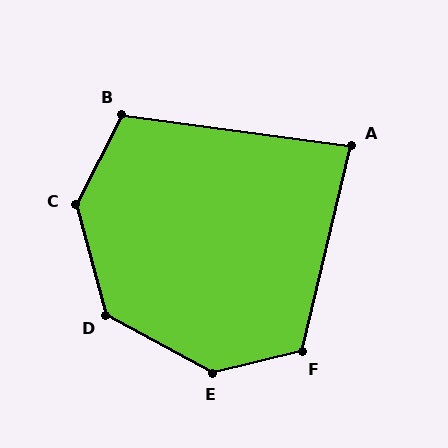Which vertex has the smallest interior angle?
A, at approximately 84 degrees.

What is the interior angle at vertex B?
Approximately 109 degrees (obtuse).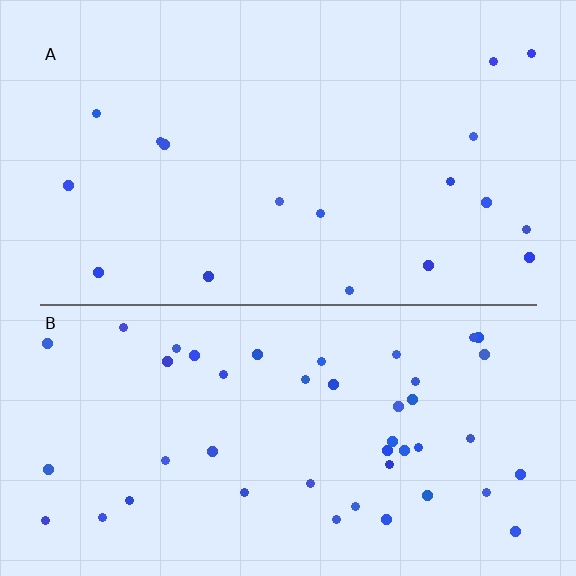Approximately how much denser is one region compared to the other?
Approximately 2.6× — region B over region A.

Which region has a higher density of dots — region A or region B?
B (the bottom).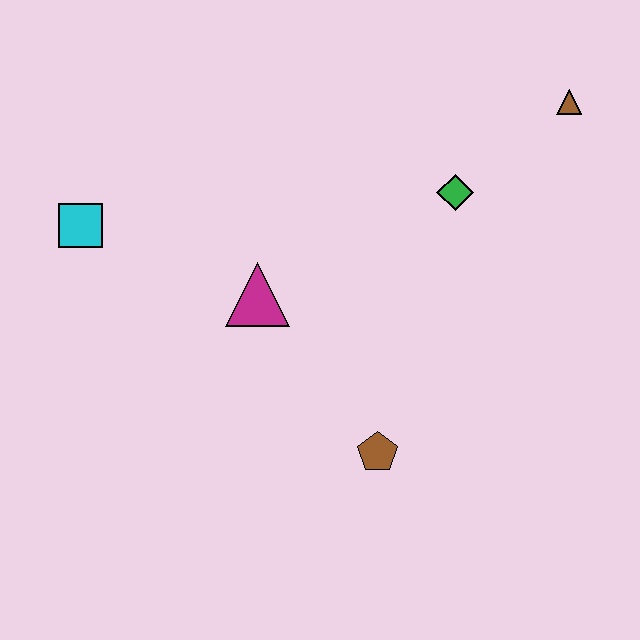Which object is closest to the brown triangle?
The green diamond is closest to the brown triangle.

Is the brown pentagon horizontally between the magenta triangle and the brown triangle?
Yes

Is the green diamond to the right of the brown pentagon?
Yes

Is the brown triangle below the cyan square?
No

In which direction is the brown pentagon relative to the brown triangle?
The brown pentagon is below the brown triangle.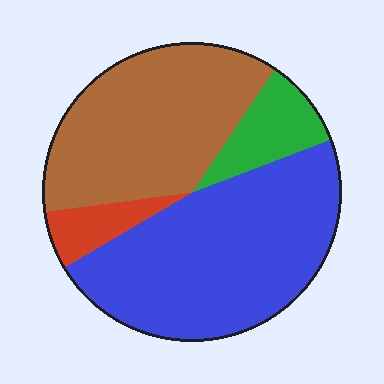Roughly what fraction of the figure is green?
Green covers roughly 10% of the figure.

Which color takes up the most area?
Blue, at roughly 45%.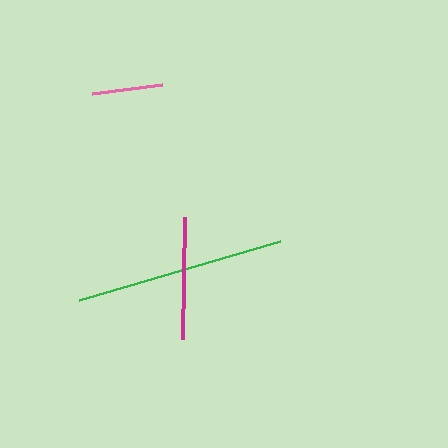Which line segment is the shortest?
The pink line is the shortest at approximately 71 pixels.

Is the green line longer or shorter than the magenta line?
The green line is longer than the magenta line.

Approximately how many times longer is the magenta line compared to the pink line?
The magenta line is approximately 1.7 times the length of the pink line.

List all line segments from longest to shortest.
From longest to shortest: green, magenta, pink.